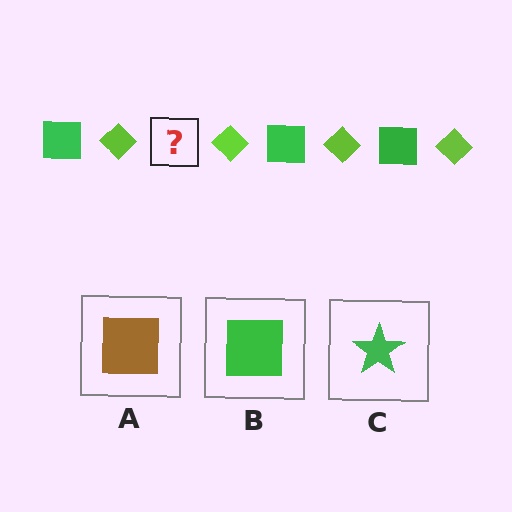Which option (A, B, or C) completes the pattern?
B.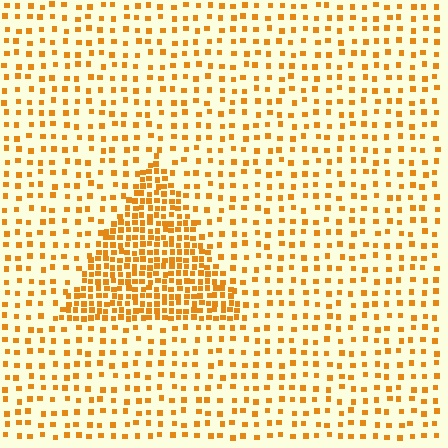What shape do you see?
I see a triangle.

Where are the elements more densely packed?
The elements are more densely packed inside the triangle boundary.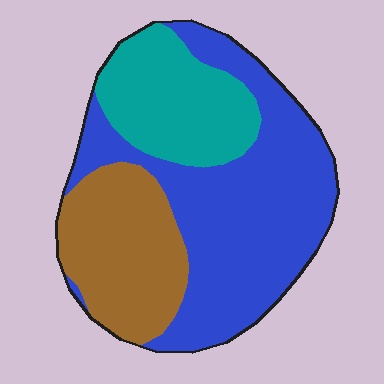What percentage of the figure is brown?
Brown covers about 25% of the figure.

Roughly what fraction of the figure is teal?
Teal takes up about one quarter (1/4) of the figure.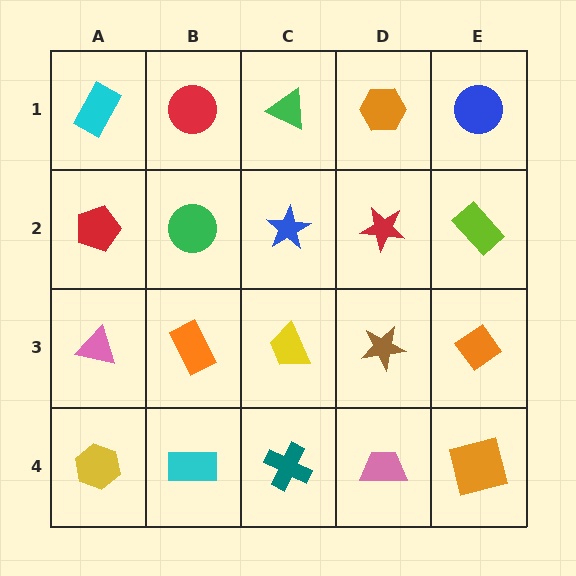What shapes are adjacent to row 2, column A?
A cyan rectangle (row 1, column A), a pink triangle (row 3, column A), a green circle (row 2, column B).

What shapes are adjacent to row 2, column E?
A blue circle (row 1, column E), an orange diamond (row 3, column E), a red star (row 2, column D).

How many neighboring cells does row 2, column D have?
4.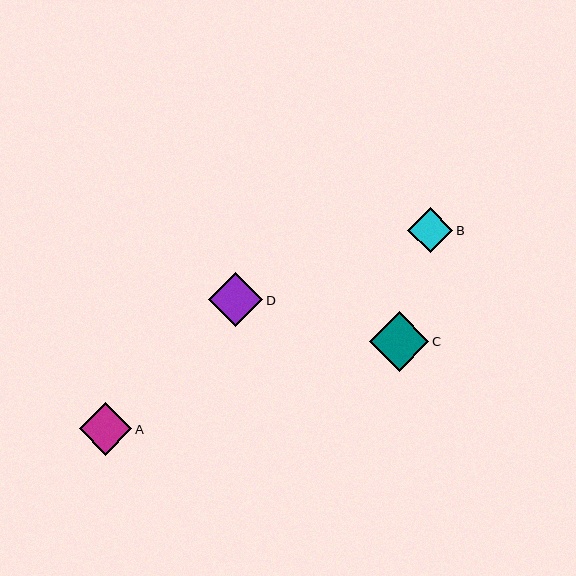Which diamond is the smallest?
Diamond B is the smallest with a size of approximately 45 pixels.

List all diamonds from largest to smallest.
From largest to smallest: C, D, A, B.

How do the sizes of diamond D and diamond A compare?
Diamond D and diamond A are approximately the same size.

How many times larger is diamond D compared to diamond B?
Diamond D is approximately 1.2 times the size of diamond B.